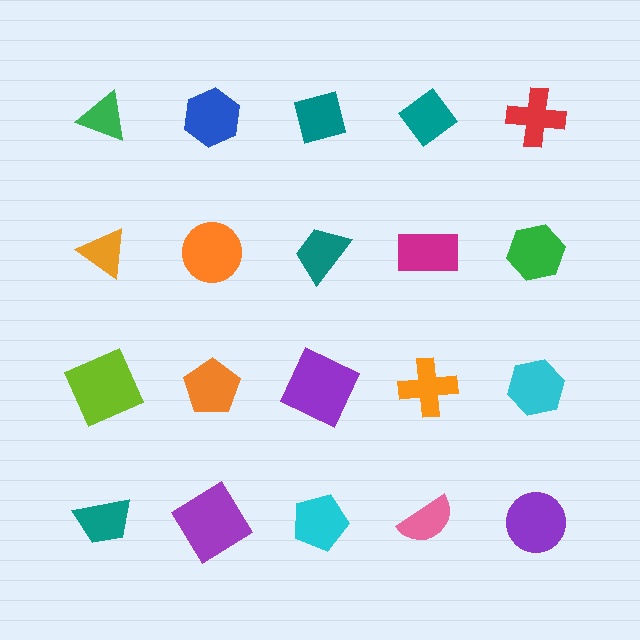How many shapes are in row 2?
5 shapes.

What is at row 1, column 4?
A teal diamond.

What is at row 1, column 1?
A green triangle.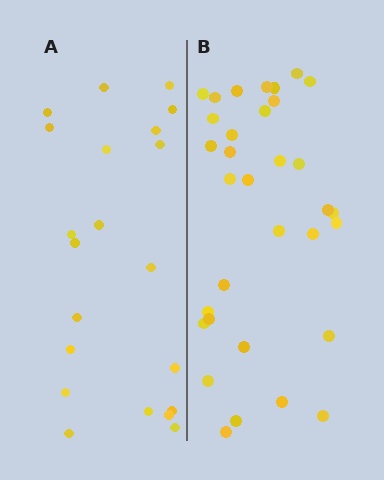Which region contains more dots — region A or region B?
Region B (the right region) has more dots.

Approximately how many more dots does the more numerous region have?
Region B has roughly 12 or so more dots than region A.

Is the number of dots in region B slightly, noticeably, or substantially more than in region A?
Region B has substantially more. The ratio is roughly 1.6 to 1.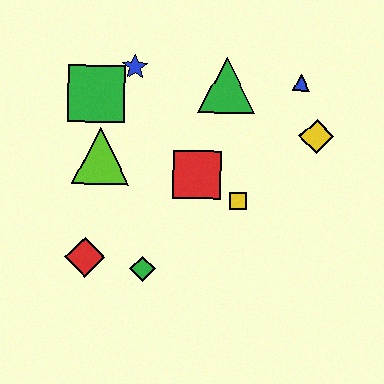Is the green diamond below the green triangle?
Yes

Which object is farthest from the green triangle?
The red diamond is farthest from the green triangle.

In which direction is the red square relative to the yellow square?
The red square is to the left of the yellow square.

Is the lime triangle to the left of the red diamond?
No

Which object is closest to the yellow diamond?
The blue triangle is closest to the yellow diamond.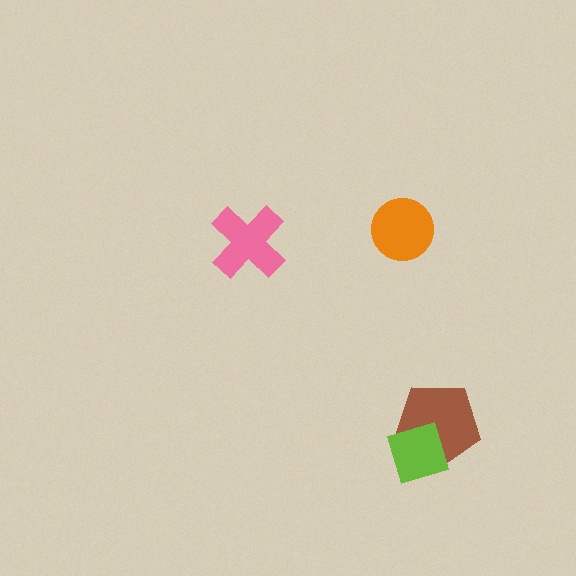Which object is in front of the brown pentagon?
The lime diamond is in front of the brown pentagon.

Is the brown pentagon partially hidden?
Yes, it is partially covered by another shape.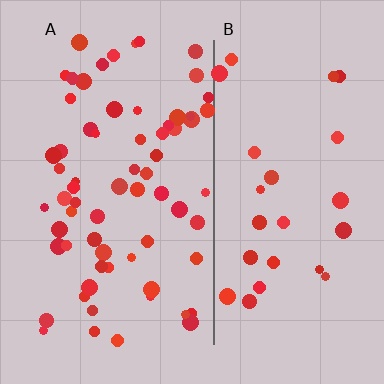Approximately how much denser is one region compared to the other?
Approximately 2.6× — region A over region B.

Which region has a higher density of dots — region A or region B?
A (the left).